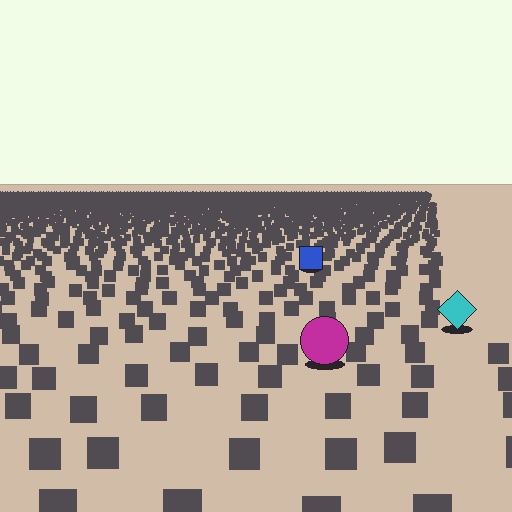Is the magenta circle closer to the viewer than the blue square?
Yes. The magenta circle is closer — you can tell from the texture gradient: the ground texture is coarser near it.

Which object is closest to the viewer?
The magenta circle is closest. The texture marks near it are larger and more spread out.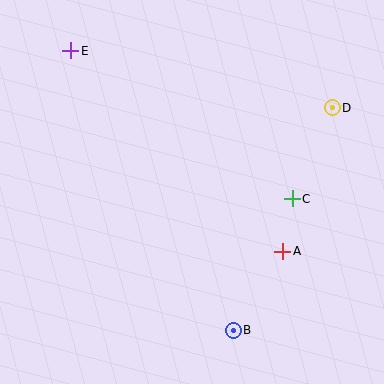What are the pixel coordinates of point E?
Point E is at (71, 51).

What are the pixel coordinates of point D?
Point D is at (332, 108).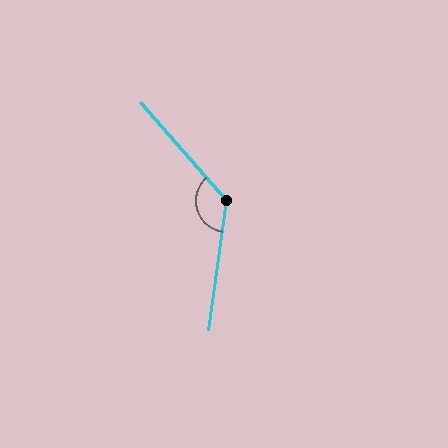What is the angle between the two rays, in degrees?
Approximately 130 degrees.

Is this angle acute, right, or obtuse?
It is obtuse.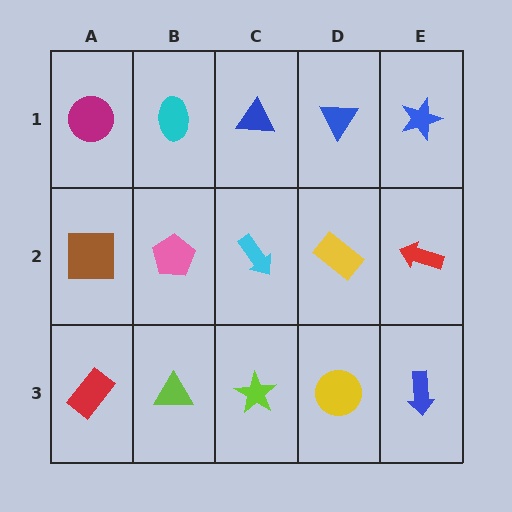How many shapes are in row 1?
5 shapes.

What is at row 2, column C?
A cyan arrow.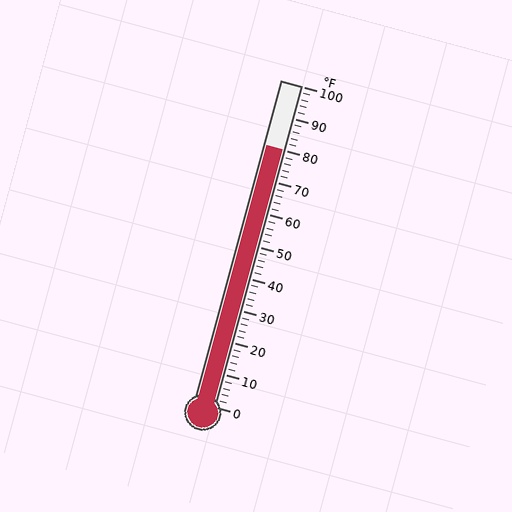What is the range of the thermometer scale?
The thermometer scale ranges from 0°F to 100°F.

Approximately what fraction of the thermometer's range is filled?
The thermometer is filled to approximately 80% of its range.